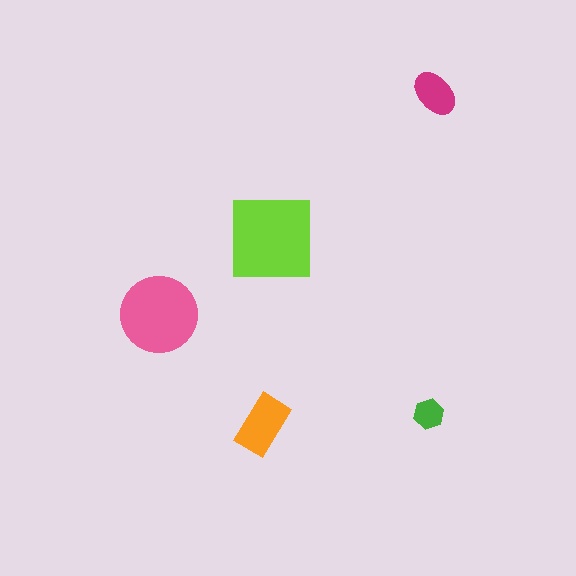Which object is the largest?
The lime square.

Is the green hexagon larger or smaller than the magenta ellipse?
Smaller.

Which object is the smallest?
The green hexagon.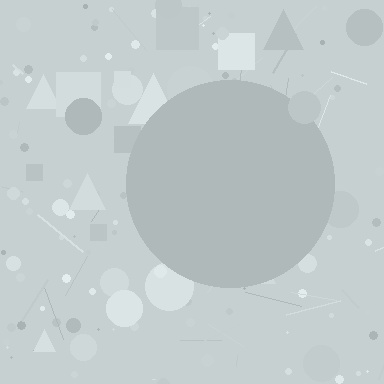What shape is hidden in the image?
A circle is hidden in the image.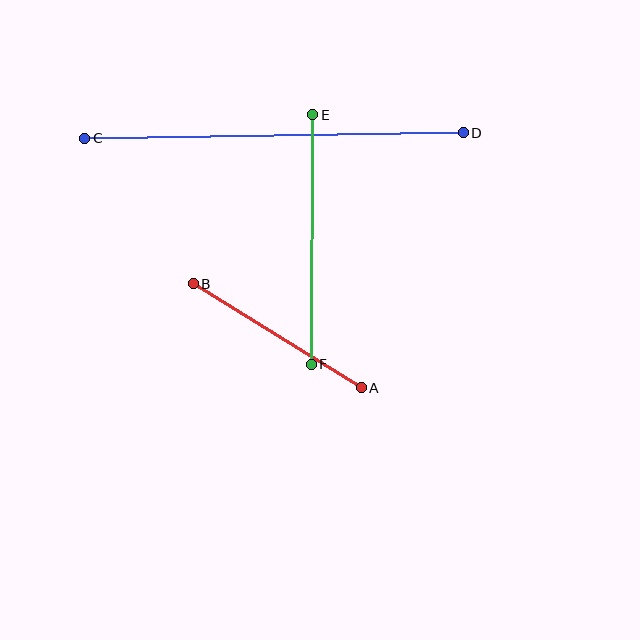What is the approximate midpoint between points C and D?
The midpoint is at approximately (274, 135) pixels.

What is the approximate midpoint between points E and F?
The midpoint is at approximately (312, 239) pixels.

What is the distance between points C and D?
The distance is approximately 379 pixels.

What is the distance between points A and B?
The distance is approximately 198 pixels.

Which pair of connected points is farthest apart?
Points C and D are farthest apart.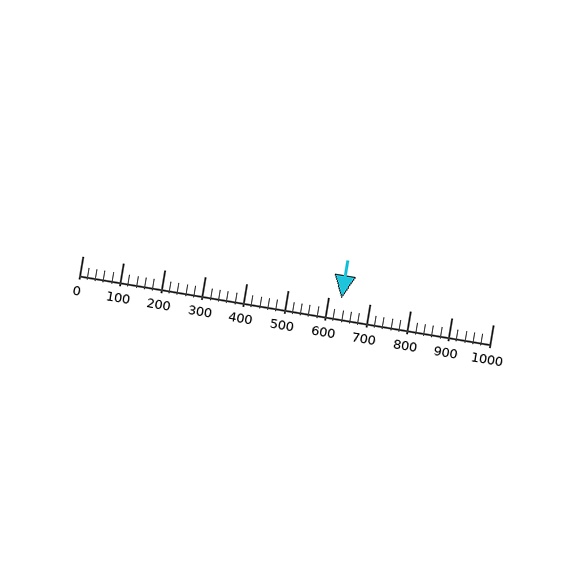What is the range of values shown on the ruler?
The ruler shows values from 0 to 1000.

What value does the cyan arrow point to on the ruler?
The cyan arrow points to approximately 632.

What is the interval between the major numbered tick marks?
The major tick marks are spaced 100 units apart.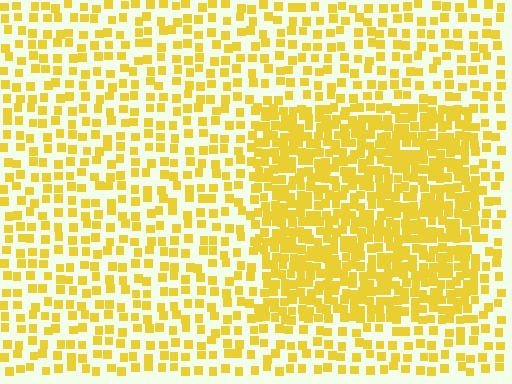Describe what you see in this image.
The image contains small yellow elements arranged at two different densities. A rectangle-shaped region is visible where the elements are more densely packed than the surrounding area.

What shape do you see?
I see a rectangle.